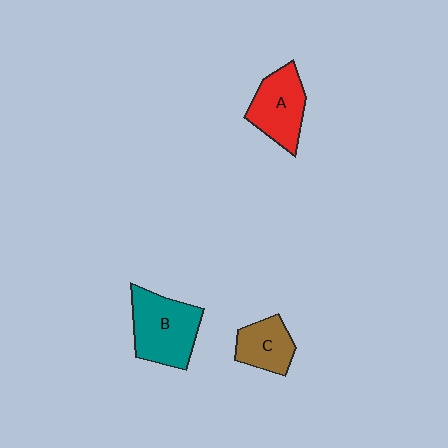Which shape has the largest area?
Shape B (teal).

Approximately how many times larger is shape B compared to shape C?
Approximately 1.6 times.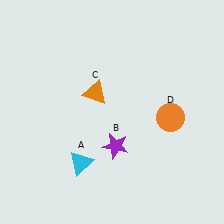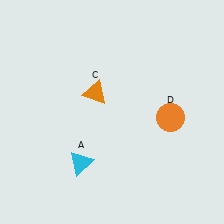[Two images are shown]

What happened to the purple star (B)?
The purple star (B) was removed in Image 2. It was in the bottom-right area of Image 1.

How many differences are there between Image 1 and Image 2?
There is 1 difference between the two images.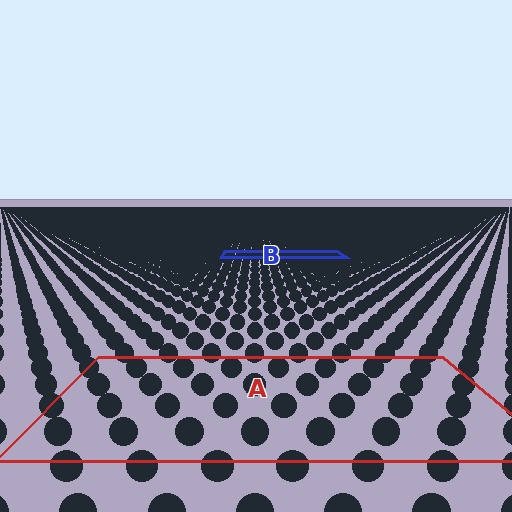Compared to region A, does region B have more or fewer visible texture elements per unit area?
Region B has more texture elements per unit area — they are packed more densely because it is farther away.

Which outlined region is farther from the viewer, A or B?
Region B is farther from the viewer — the texture elements inside it appear smaller and more densely packed.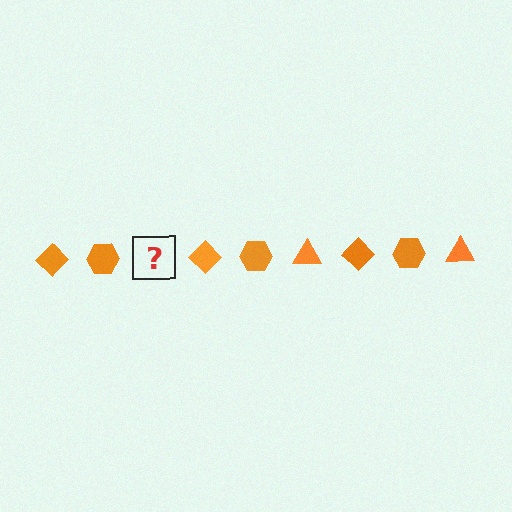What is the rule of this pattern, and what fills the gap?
The rule is that the pattern cycles through diamond, hexagon, triangle shapes in orange. The gap should be filled with an orange triangle.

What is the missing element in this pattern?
The missing element is an orange triangle.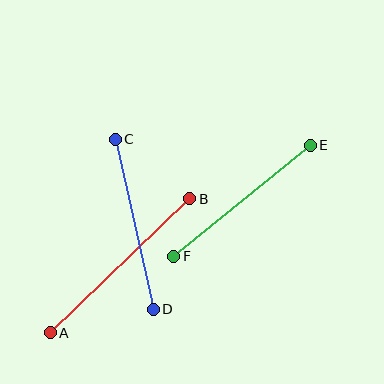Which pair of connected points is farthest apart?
Points A and B are farthest apart.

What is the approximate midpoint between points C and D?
The midpoint is at approximately (134, 224) pixels.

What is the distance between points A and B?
The distance is approximately 193 pixels.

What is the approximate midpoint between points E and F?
The midpoint is at approximately (242, 201) pixels.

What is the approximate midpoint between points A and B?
The midpoint is at approximately (120, 266) pixels.